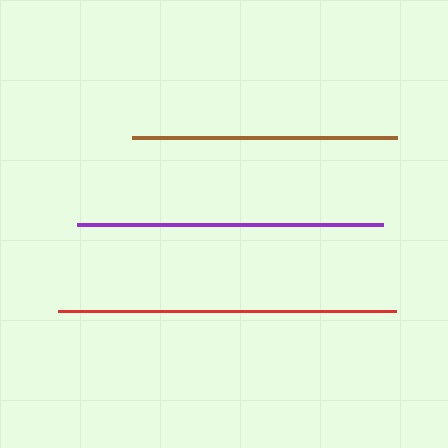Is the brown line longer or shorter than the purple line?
The purple line is longer than the brown line.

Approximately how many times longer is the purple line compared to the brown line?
The purple line is approximately 1.2 times the length of the brown line.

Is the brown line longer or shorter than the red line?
The red line is longer than the brown line.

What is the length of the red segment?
The red segment is approximately 338 pixels long.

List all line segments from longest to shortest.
From longest to shortest: red, purple, brown.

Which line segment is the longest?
The red line is the longest at approximately 338 pixels.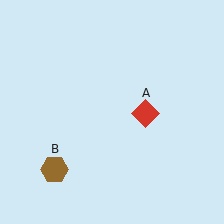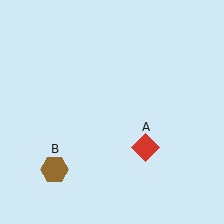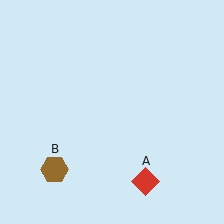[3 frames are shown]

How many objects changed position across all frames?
1 object changed position: red diamond (object A).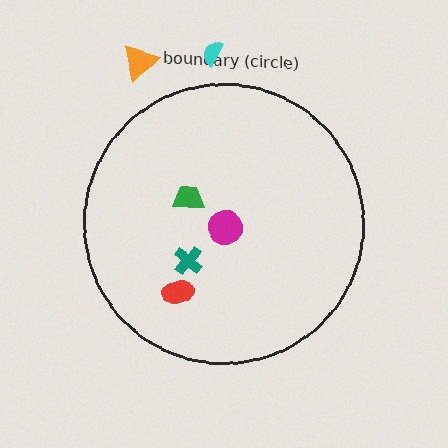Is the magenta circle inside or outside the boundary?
Inside.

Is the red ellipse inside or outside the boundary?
Inside.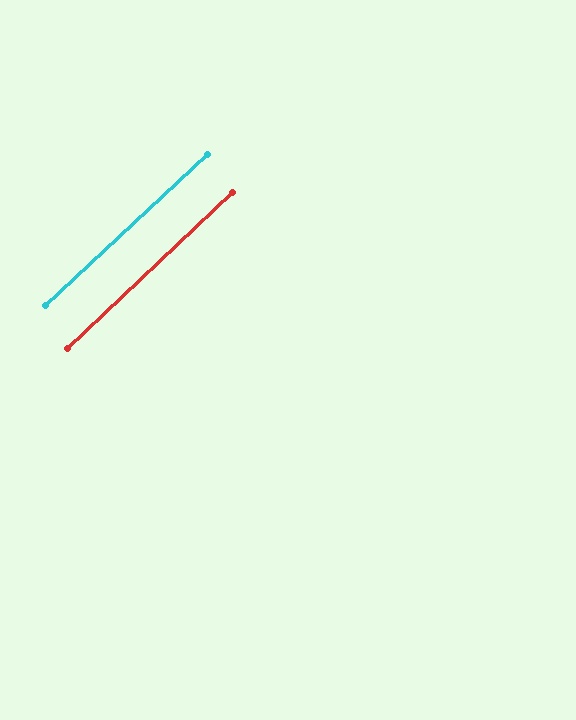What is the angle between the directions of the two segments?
Approximately 0 degrees.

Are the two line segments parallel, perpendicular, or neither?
Parallel — their directions differ by only 0.2°.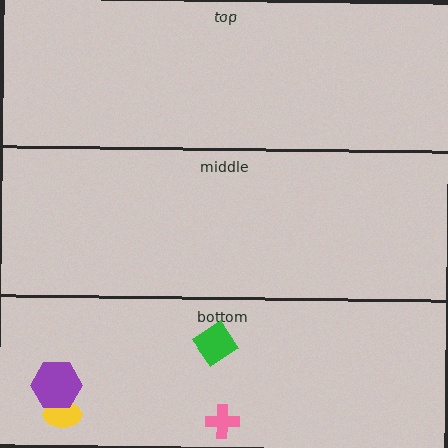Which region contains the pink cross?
The bottom region.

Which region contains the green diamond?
The bottom region.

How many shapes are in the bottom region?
4.